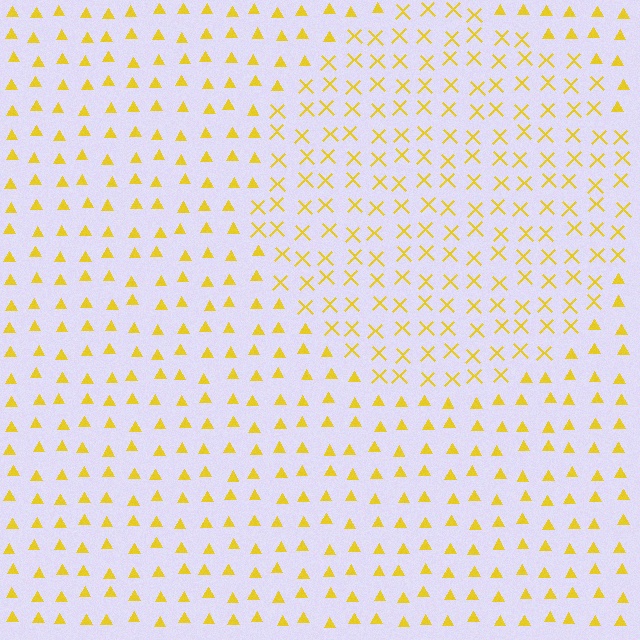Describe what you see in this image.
The image is filled with small yellow elements arranged in a uniform grid. A circle-shaped region contains X marks, while the surrounding area contains triangles. The boundary is defined purely by the change in element shape.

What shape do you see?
I see a circle.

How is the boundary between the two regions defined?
The boundary is defined by a change in element shape: X marks inside vs. triangles outside. All elements share the same color and spacing.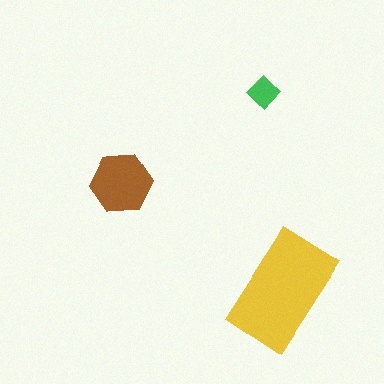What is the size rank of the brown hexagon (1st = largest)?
2nd.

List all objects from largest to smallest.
The yellow rectangle, the brown hexagon, the green diamond.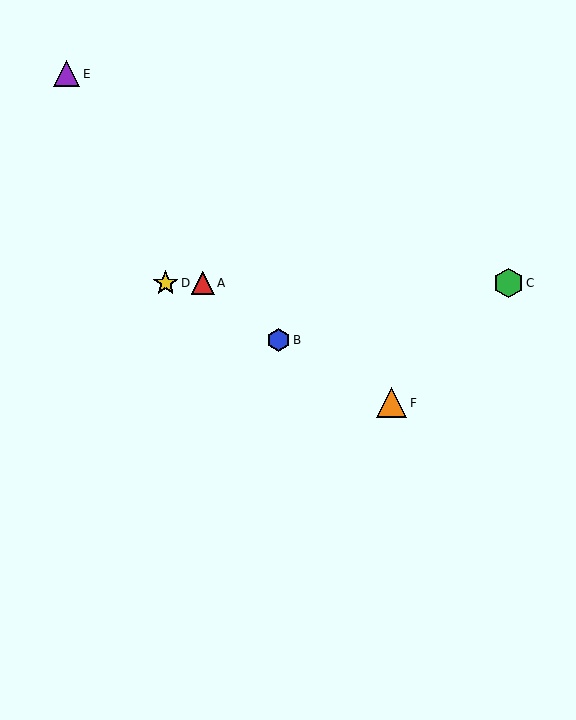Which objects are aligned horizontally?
Objects A, C, D are aligned horizontally.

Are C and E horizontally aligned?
No, C is at y≈283 and E is at y≈74.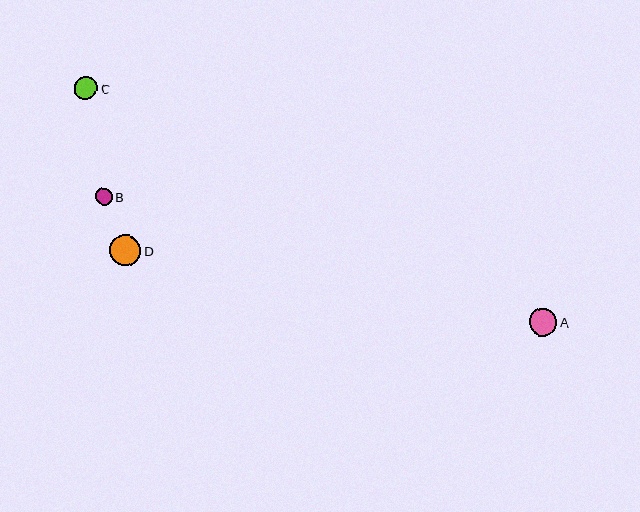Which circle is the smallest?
Circle B is the smallest with a size of approximately 17 pixels.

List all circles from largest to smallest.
From largest to smallest: D, A, C, B.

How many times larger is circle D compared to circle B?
Circle D is approximately 1.8 times the size of circle B.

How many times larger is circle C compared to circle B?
Circle C is approximately 1.3 times the size of circle B.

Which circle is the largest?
Circle D is the largest with a size of approximately 31 pixels.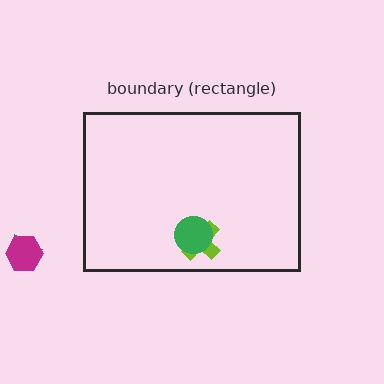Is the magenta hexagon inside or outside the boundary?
Outside.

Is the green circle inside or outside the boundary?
Inside.